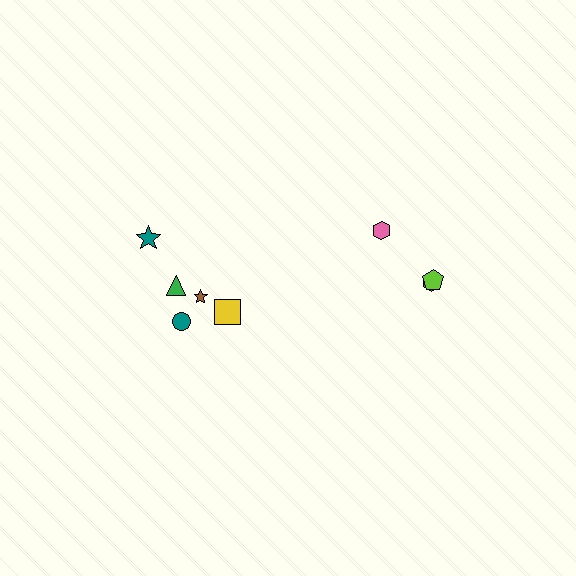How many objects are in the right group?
There are 3 objects.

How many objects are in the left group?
There are 5 objects.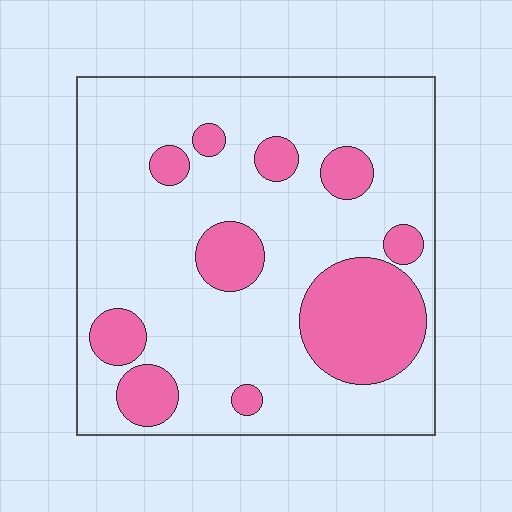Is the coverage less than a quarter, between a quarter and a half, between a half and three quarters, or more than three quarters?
Less than a quarter.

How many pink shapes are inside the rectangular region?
10.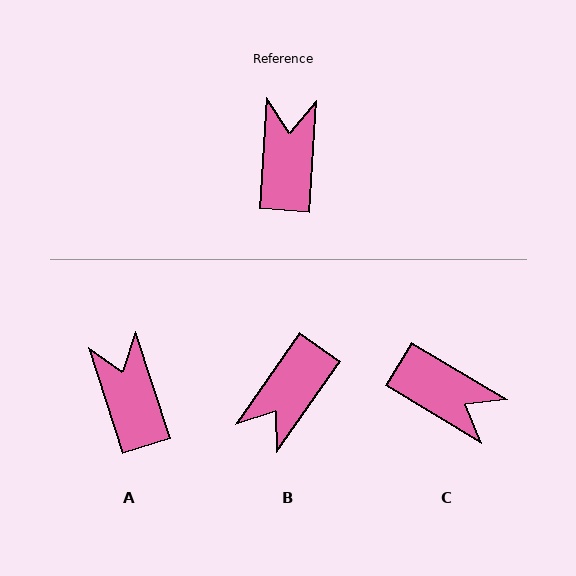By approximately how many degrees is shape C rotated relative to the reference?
Approximately 117 degrees clockwise.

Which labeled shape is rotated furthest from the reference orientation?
B, about 149 degrees away.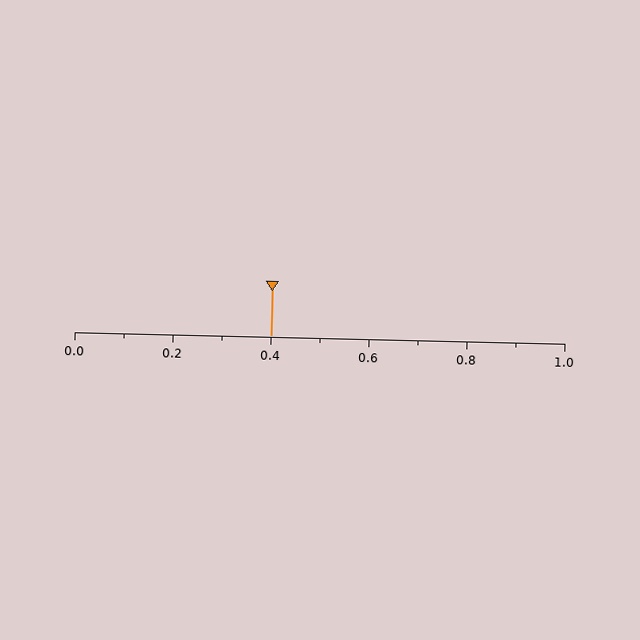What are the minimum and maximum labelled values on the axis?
The axis runs from 0.0 to 1.0.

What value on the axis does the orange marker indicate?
The marker indicates approximately 0.4.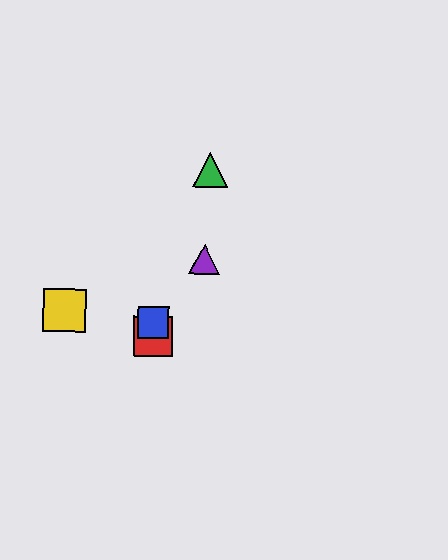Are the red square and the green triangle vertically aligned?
No, the red square is at x≈153 and the green triangle is at x≈210.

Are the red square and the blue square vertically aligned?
Yes, both are at x≈153.